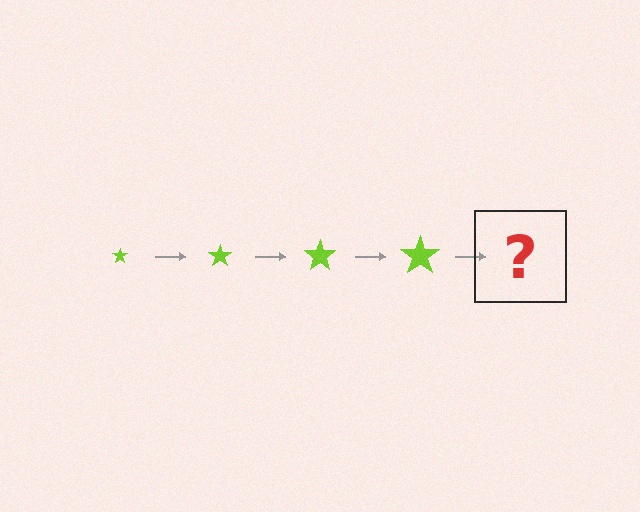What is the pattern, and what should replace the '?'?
The pattern is that the star gets progressively larger each step. The '?' should be a lime star, larger than the previous one.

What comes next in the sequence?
The next element should be a lime star, larger than the previous one.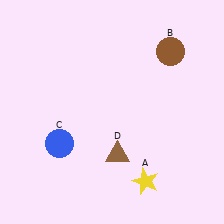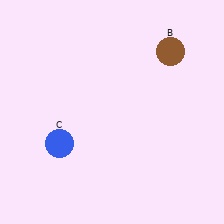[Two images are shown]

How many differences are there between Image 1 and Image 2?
There are 2 differences between the two images.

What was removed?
The brown triangle (D), the yellow star (A) were removed in Image 2.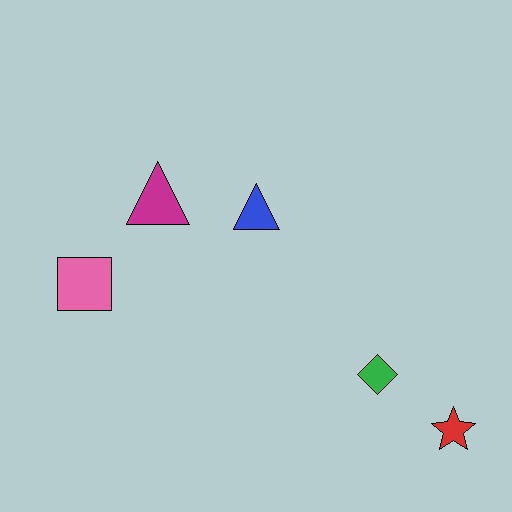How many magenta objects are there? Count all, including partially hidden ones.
There is 1 magenta object.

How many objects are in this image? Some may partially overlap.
There are 5 objects.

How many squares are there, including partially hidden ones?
There is 1 square.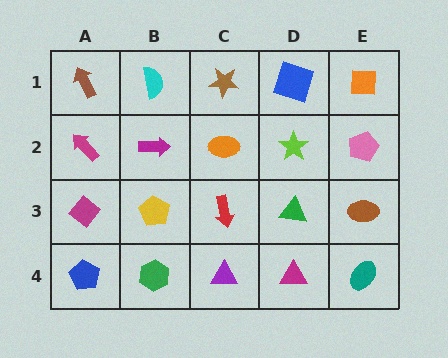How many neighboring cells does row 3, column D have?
4.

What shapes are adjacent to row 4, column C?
A red arrow (row 3, column C), a green hexagon (row 4, column B), a magenta triangle (row 4, column D).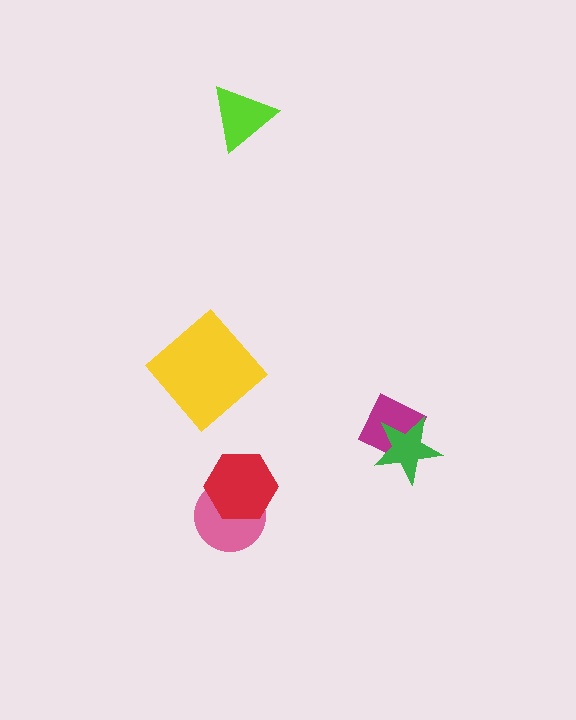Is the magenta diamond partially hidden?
Yes, it is partially covered by another shape.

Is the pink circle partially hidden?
Yes, it is partially covered by another shape.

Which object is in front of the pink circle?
The red hexagon is in front of the pink circle.